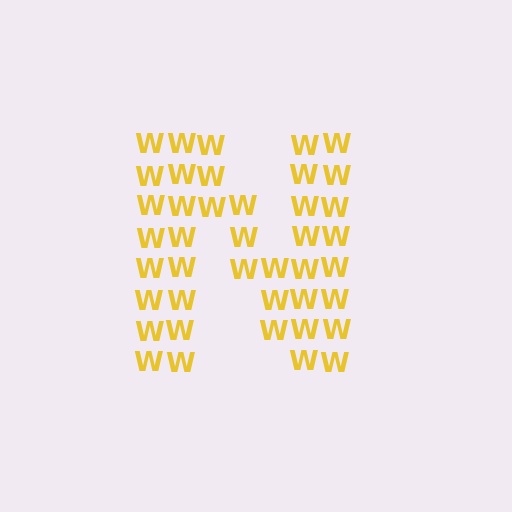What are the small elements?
The small elements are letter W's.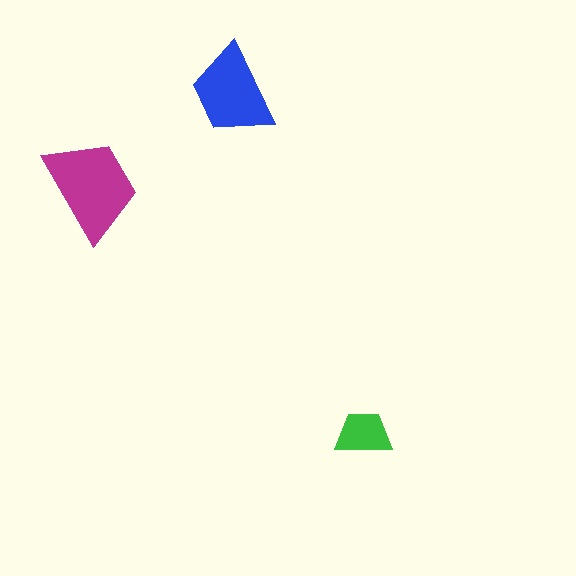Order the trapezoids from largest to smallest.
the magenta one, the blue one, the green one.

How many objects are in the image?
There are 3 objects in the image.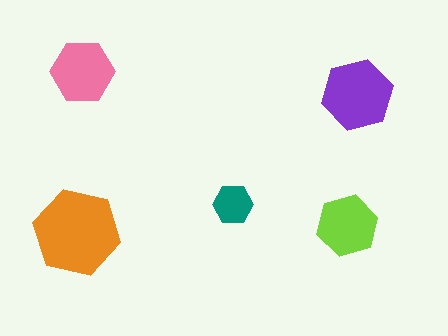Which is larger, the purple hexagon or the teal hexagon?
The purple one.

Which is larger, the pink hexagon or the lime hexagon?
The pink one.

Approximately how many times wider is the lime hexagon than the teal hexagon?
About 1.5 times wider.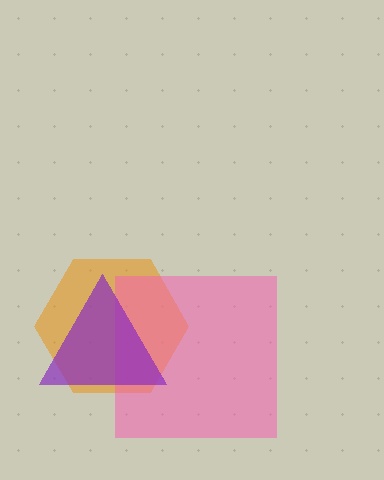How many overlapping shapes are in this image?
There are 3 overlapping shapes in the image.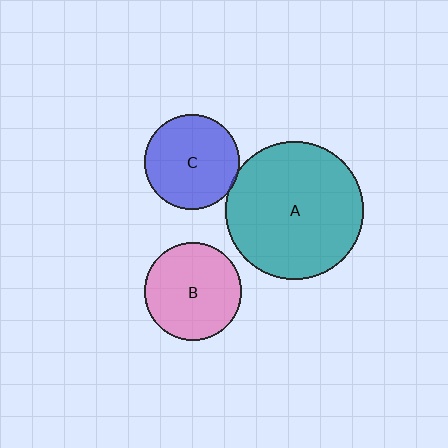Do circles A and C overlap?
Yes.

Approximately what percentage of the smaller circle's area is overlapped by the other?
Approximately 5%.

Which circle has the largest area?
Circle A (teal).